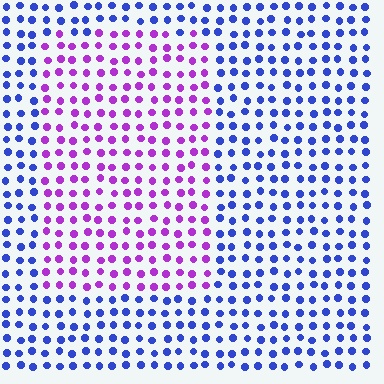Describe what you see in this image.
The image is filled with small blue elements in a uniform arrangement. A rectangle-shaped region is visible where the elements are tinted to a slightly different hue, forming a subtle color boundary.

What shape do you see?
I see a rectangle.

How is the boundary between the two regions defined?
The boundary is defined purely by a slight shift in hue (about 57 degrees). Spacing, size, and orientation are identical on both sides.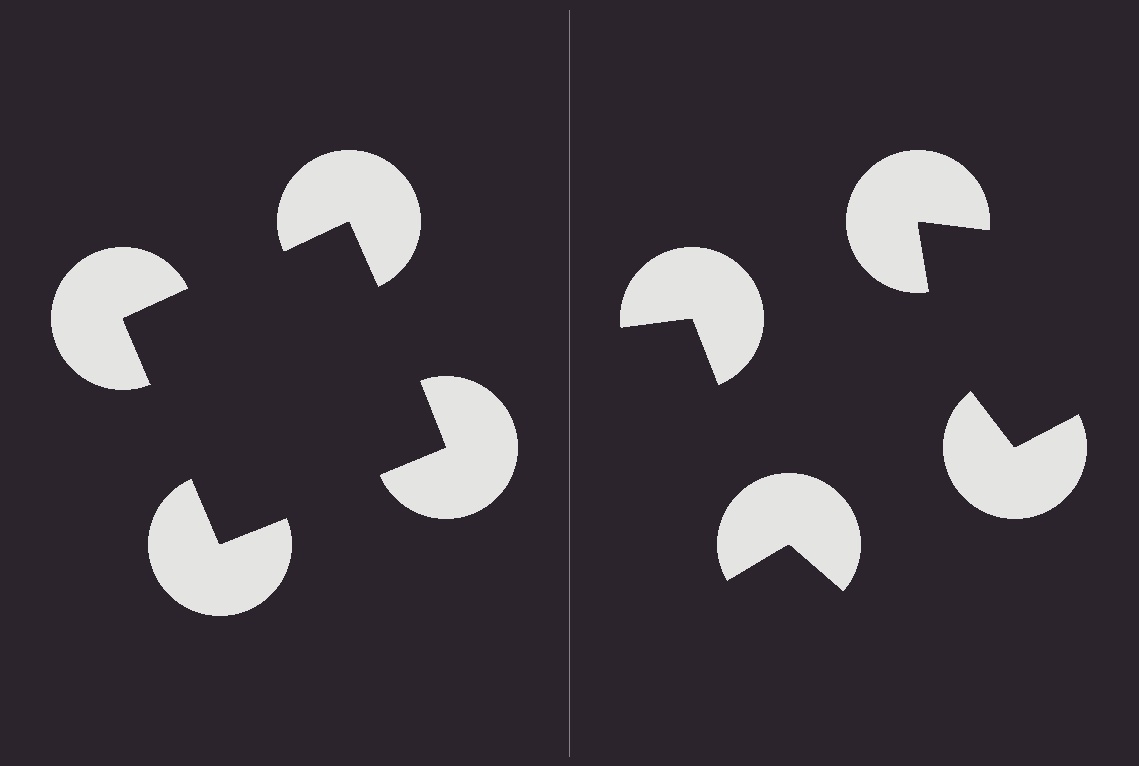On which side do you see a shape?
An illusory square appears on the left side. On the right side the wedge cuts are rotated, so no coherent shape forms.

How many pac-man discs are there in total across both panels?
8 — 4 on each side.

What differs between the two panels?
The pac-man discs are positioned identically on both sides; only the wedge orientations differ. On the left they align to a square; on the right they are misaligned.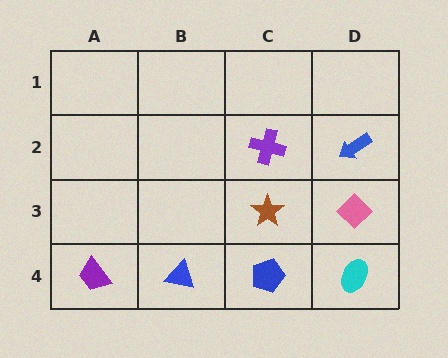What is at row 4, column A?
A purple trapezoid.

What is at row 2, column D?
A blue arrow.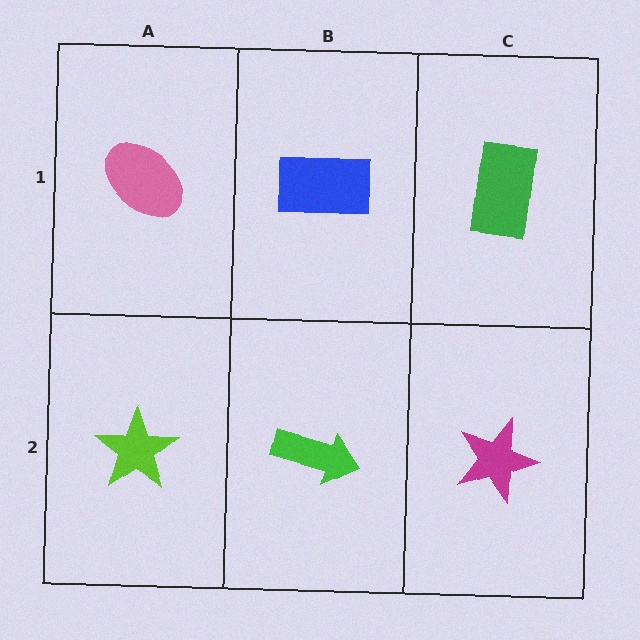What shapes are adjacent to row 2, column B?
A blue rectangle (row 1, column B), a lime star (row 2, column A), a magenta star (row 2, column C).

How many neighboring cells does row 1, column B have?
3.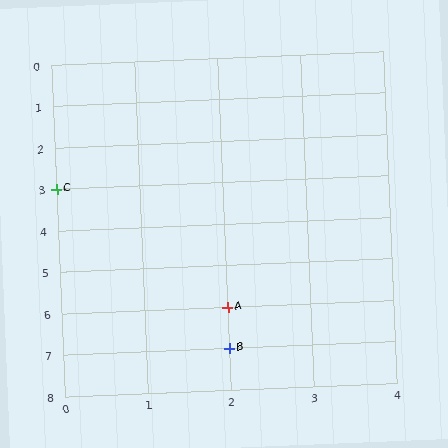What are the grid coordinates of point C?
Point C is at grid coordinates (0, 3).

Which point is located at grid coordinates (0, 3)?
Point C is at (0, 3).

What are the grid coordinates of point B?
Point B is at grid coordinates (2, 7).